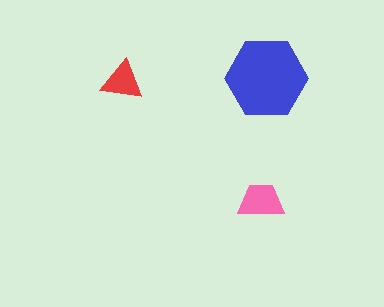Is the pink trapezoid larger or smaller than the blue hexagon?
Smaller.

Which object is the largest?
The blue hexagon.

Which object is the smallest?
The red triangle.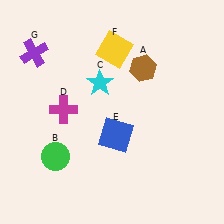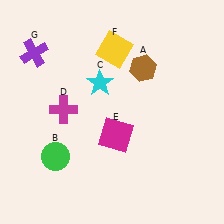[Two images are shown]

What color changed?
The square (E) changed from blue in Image 1 to magenta in Image 2.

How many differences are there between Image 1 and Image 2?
There is 1 difference between the two images.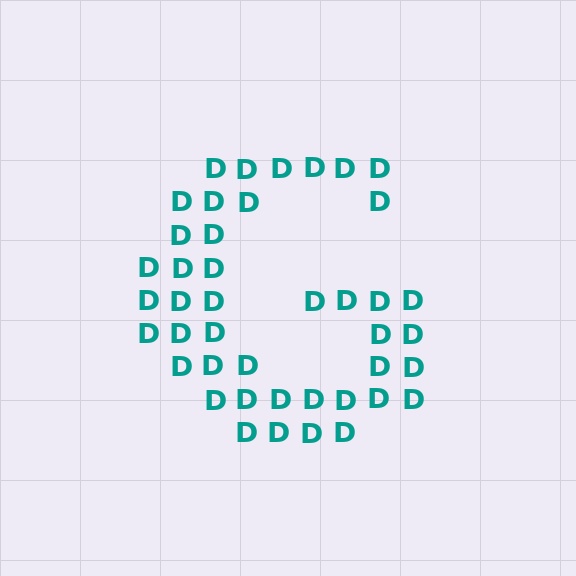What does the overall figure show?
The overall figure shows the letter G.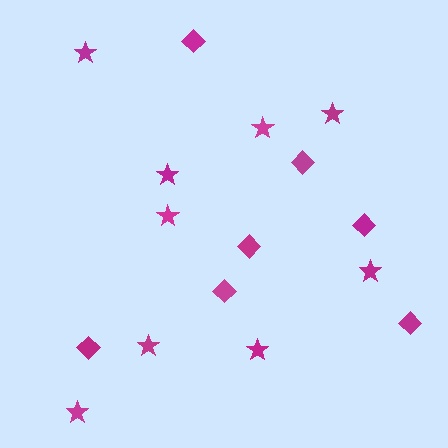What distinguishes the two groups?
There are 2 groups: one group of stars (9) and one group of diamonds (7).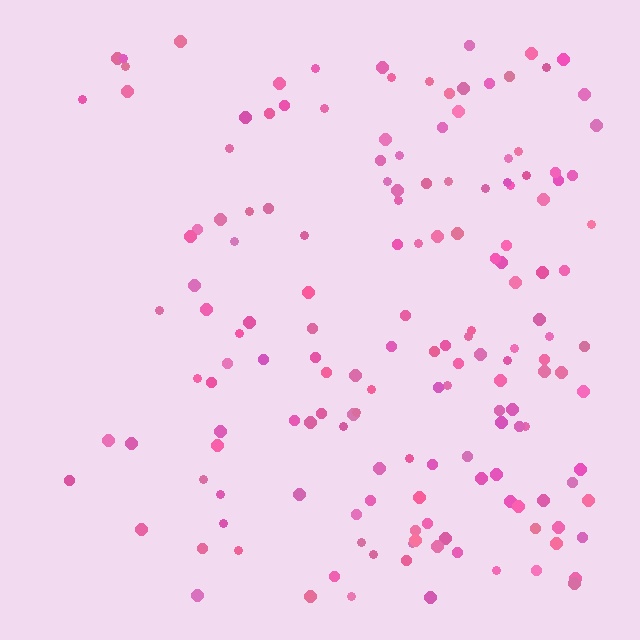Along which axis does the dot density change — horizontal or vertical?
Horizontal.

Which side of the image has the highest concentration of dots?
The right.